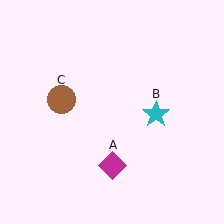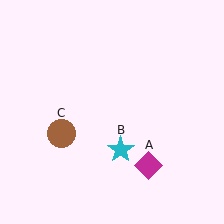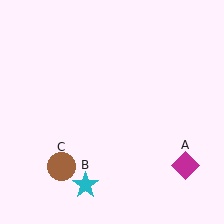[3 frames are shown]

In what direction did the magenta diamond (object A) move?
The magenta diamond (object A) moved right.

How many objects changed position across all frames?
3 objects changed position: magenta diamond (object A), cyan star (object B), brown circle (object C).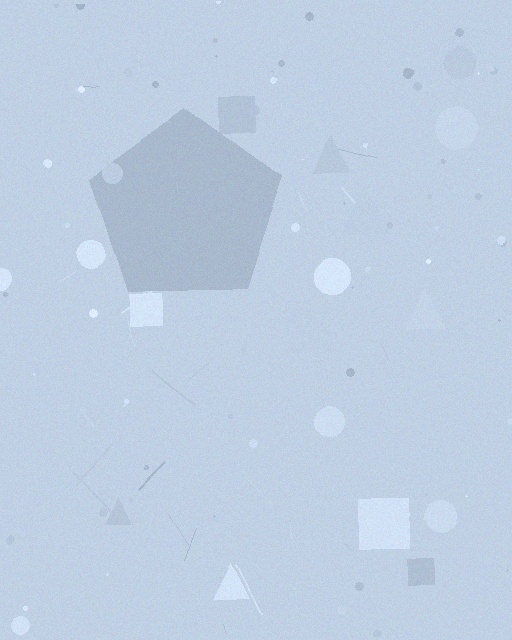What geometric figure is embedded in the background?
A pentagon is embedded in the background.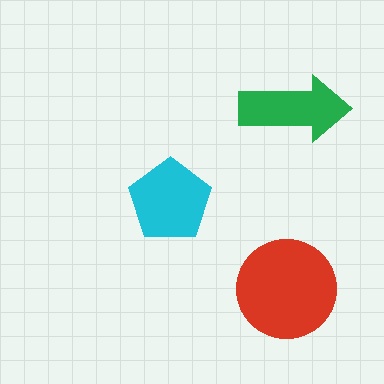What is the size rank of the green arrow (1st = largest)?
3rd.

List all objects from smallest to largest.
The green arrow, the cyan pentagon, the red circle.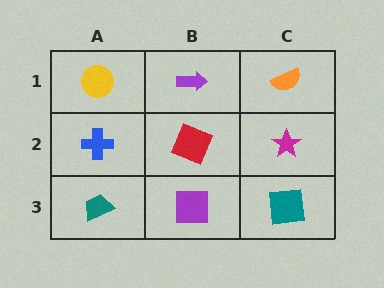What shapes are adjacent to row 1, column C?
A magenta star (row 2, column C), a purple arrow (row 1, column B).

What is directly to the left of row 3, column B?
A teal trapezoid.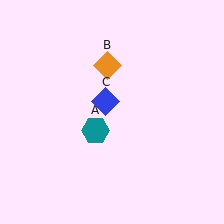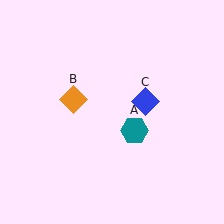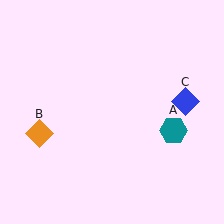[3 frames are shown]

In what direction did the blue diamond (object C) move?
The blue diamond (object C) moved right.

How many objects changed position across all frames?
3 objects changed position: teal hexagon (object A), orange diamond (object B), blue diamond (object C).